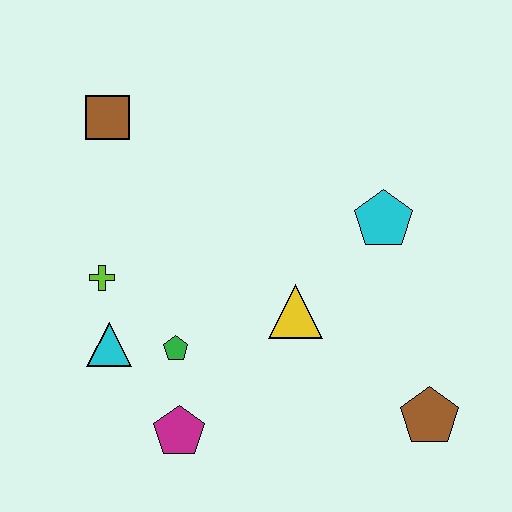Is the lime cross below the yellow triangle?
No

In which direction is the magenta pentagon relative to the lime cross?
The magenta pentagon is below the lime cross.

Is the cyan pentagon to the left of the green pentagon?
No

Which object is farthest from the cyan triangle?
The brown pentagon is farthest from the cyan triangle.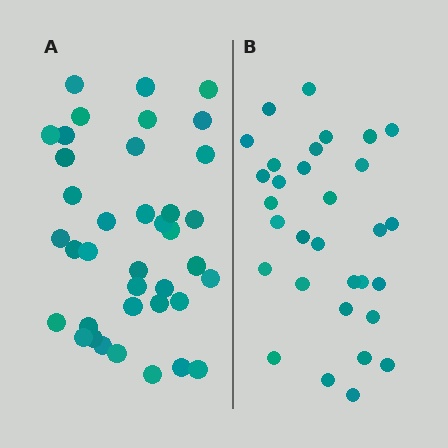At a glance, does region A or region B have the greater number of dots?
Region A (the left region) has more dots.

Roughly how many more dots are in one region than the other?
Region A has roughly 8 or so more dots than region B.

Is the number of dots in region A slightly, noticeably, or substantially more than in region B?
Region A has only slightly more — the two regions are fairly close. The ratio is roughly 1.2 to 1.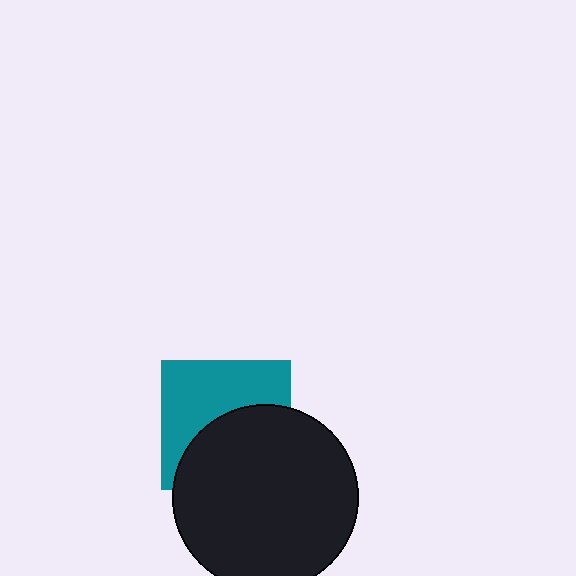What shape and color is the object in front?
The object in front is a black circle.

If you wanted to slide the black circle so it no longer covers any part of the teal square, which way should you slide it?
Slide it down — that is the most direct way to separate the two shapes.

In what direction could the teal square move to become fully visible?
The teal square could move up. That would shift it out from behind the black circle entirely.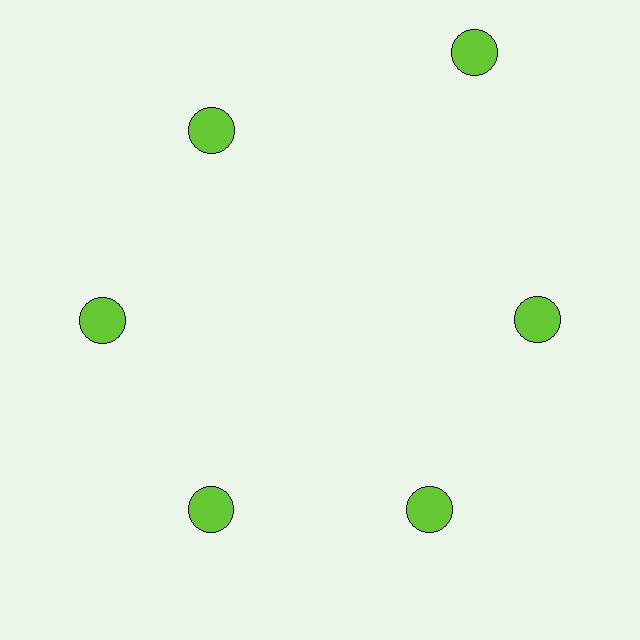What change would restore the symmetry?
The symmetry would be restored by moving it inward, back onto the ring so that all 6 circles sit at equal angles and equal distance from the center.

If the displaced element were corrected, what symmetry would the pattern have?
It would have 6-fold rotational symmetry — the pattern would map onto itself every 60 degrees.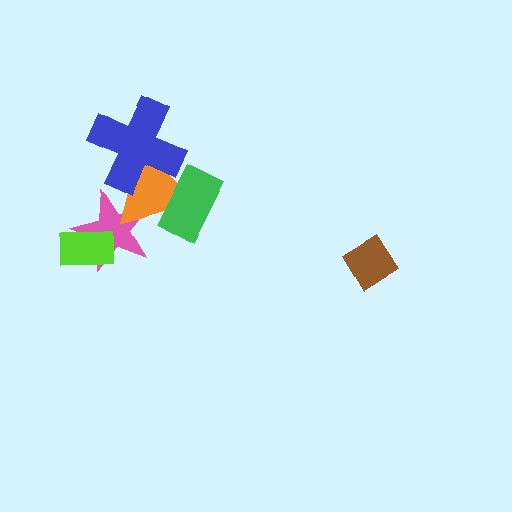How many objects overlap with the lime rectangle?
1 object overlaps with the lime rectangle.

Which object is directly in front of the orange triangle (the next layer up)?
The blue cross is directly in front of the orange triangle.